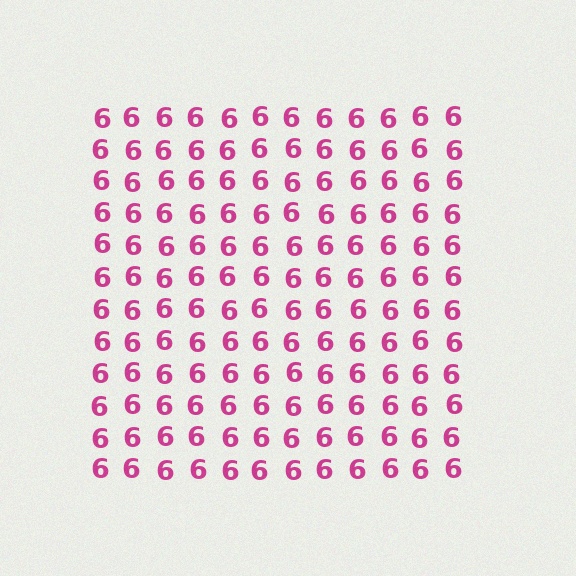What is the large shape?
The large shape is a square.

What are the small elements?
The small elements are digit 6's.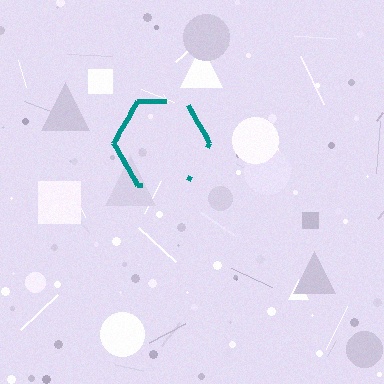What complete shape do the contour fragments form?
The contour fragments form a hexagon.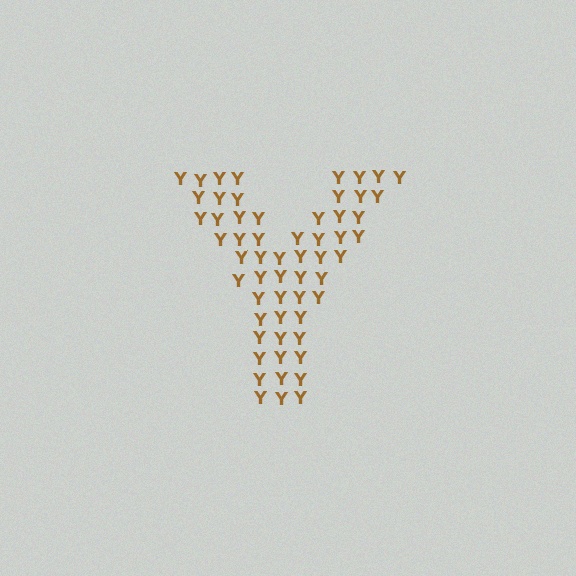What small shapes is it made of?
It is made of small letter Y's.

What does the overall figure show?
The overall figure shows the letter Y.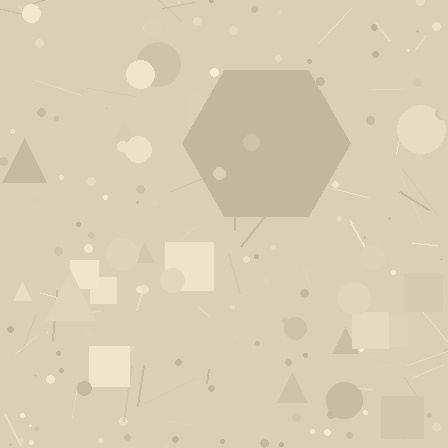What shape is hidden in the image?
A hexagon is hidden in the image.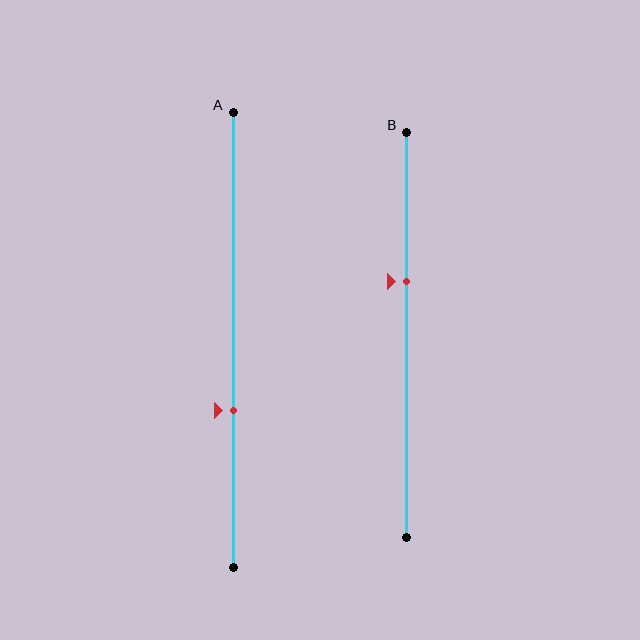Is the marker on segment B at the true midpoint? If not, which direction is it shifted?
No, the marker on segment B is shifted upward by about 13% of the segment length.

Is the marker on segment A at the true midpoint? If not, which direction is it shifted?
No, the marker on segment A is shifted downward by about 15% of the segment length.